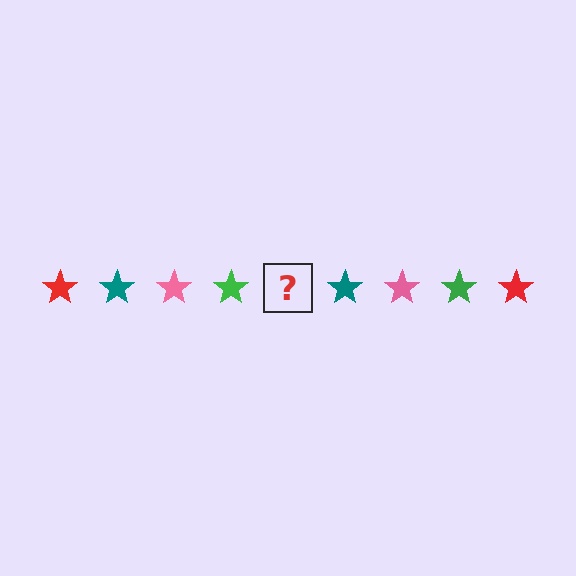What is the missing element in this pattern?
The missing element is a red star.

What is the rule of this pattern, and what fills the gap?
The rule is that the pattern cycles through red, teal, pink, green stars. The gap should be filled with a red star.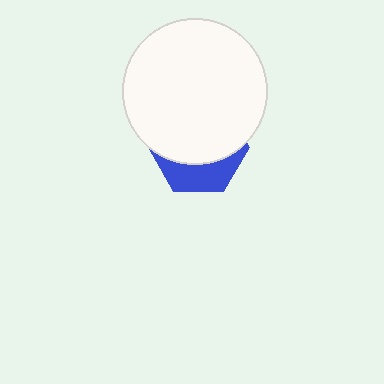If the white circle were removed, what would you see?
You would see the complete blue hexagon.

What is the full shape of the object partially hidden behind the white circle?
The partially hidden object is a blue hexagon.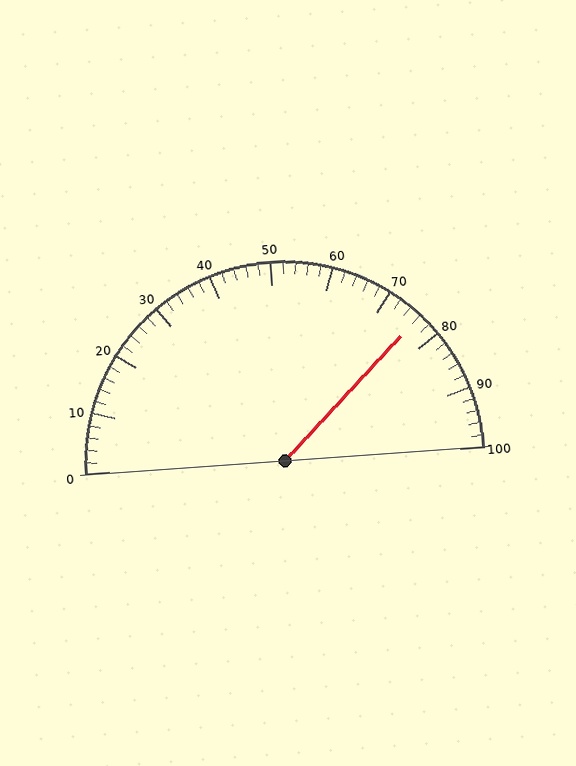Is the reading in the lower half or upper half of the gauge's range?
The reading is in the upper half of the range (0 to 100).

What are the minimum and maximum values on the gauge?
The gauge ranges from 0 to 100.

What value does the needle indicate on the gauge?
The needle indicates approximately 76.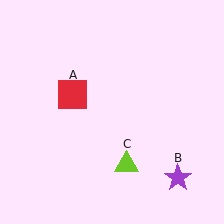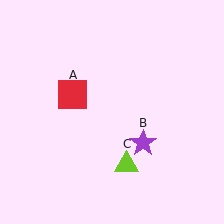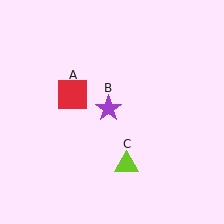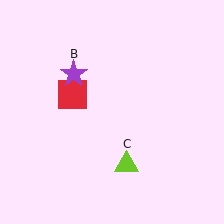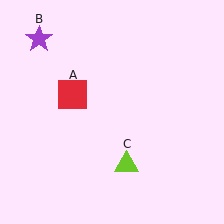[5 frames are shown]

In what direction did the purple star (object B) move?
The purple star (object B) moved up and to the left.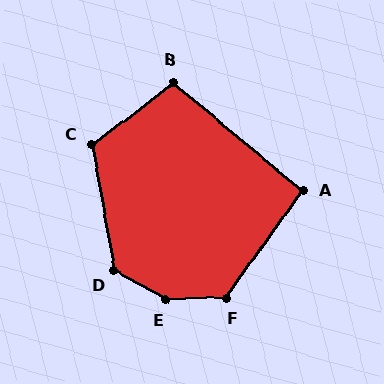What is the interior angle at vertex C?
Approximately 117 degrees (obtuse).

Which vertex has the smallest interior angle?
A, at approximately 94 degrees.